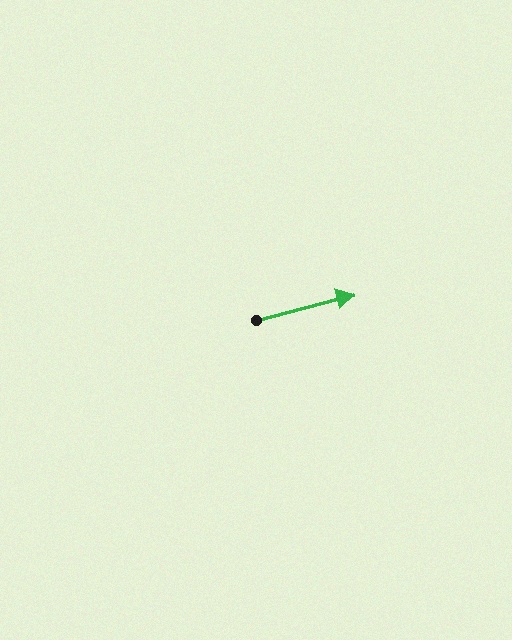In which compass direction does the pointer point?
East.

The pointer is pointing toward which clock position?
Roughly 3 o'clock.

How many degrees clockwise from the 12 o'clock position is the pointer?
Approximately 75 degrees.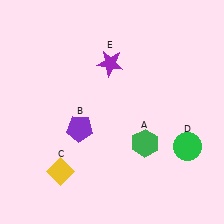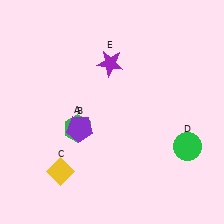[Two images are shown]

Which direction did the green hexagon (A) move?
The green hexagon (A) moved left.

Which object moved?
The green hexagon (A) moved left.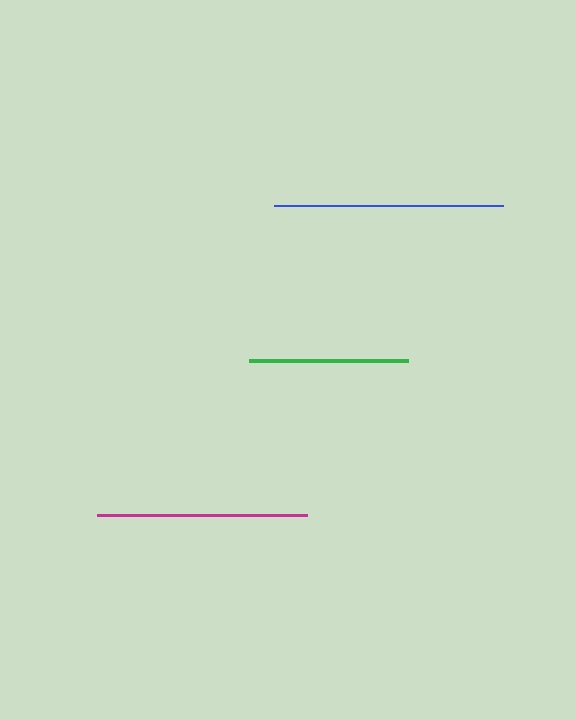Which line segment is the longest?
The blue line is the longest at approximately 230 pixels.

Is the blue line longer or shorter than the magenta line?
The blue line is longer than the magenta line.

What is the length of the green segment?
The green segment is approximately 159 pixels long.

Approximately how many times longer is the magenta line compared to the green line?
The magenta line is approximately 1.3 times the length of the green line.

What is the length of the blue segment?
The blue segment is approximately 230 pixels long.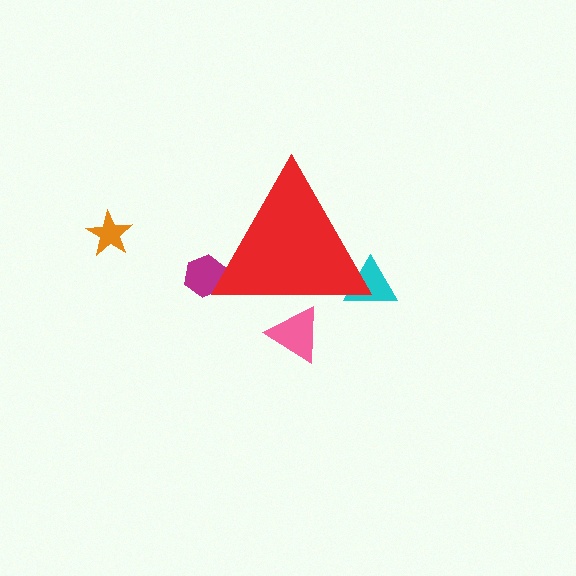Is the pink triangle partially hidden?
Yes, the pink triangle is partially hidden behind the red triangle.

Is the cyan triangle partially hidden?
Yes, the cyan triangle is partially hidden behind the red triangle.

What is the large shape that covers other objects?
A red triangle.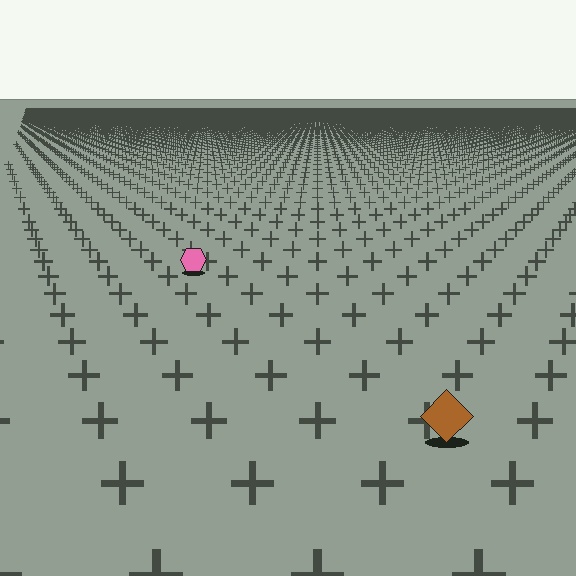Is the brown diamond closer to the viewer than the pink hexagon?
Yes. The brown diamond is closer — you can tell from the texture gradient: the ground texture is coarser near it.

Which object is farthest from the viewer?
The pink hexagon is farthest from the viewer. It appears smaller and the ground texture around it is denser.